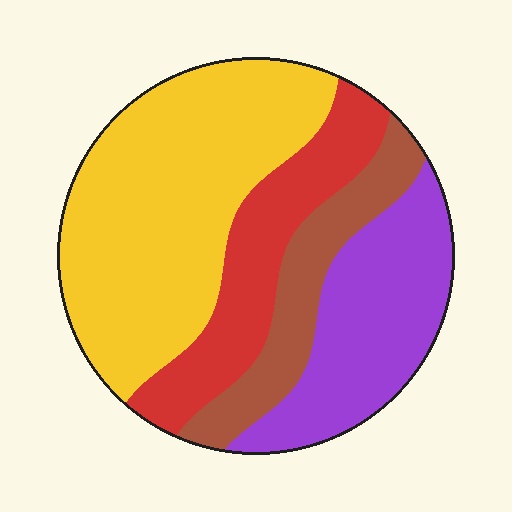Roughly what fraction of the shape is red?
Red covers 19% of the shape.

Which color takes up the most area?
Yellow, at roughly 45%.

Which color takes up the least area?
Brown, at roughly 15%.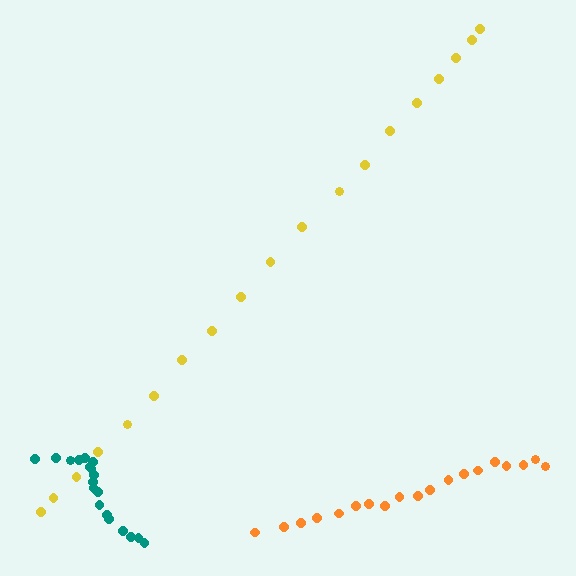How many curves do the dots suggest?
There are 3 distinct paths.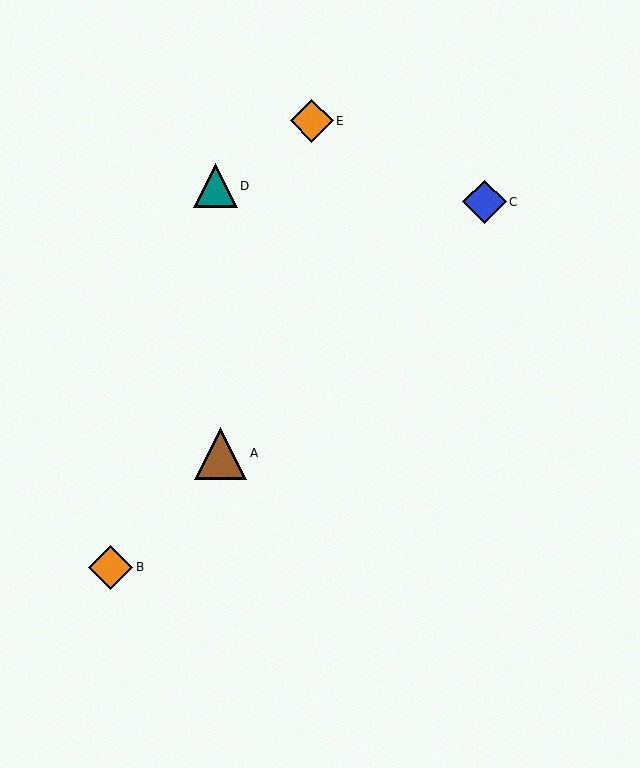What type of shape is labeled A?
Shape A is a brown triangle.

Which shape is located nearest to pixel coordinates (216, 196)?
The teal triangle (labeled D) at (215, 186) is nearest to that location.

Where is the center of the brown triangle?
The center of the brown triangle is at (221, 453).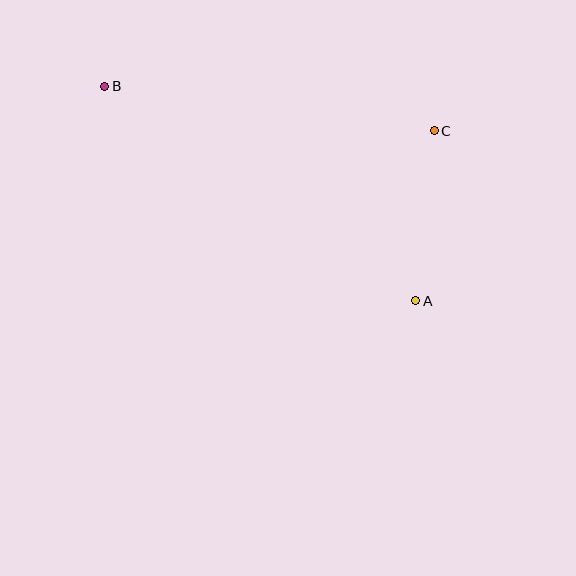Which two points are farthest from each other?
Points A and B are farthest from each other.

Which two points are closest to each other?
Points A and C are closest to each other.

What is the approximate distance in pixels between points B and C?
The distance between B and C is approximately 333 pixels.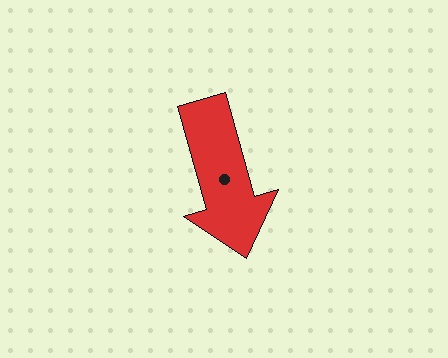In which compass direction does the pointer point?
South.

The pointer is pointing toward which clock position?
Roughly 5 o'clock.